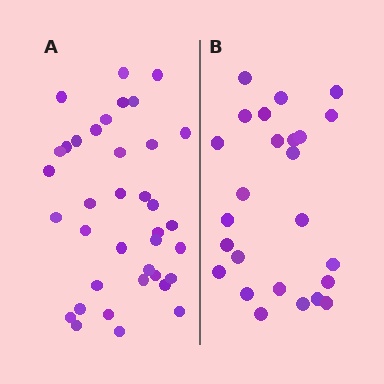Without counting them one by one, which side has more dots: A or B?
Region A (the left region) has more dots.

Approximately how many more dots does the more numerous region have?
Region A has roughly 12 or so more dots than region B.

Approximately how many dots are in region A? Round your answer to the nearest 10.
About 40 dots. (The exact count is 37, which rounds to 40.)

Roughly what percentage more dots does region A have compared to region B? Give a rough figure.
About 50% more.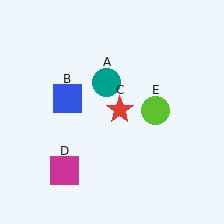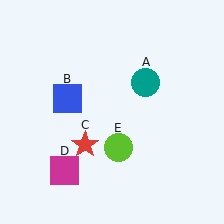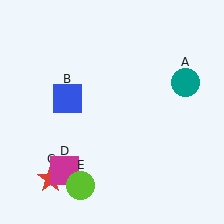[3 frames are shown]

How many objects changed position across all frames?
3 objects changed position: teal circle (object A), red star (object C), lime circle (object E).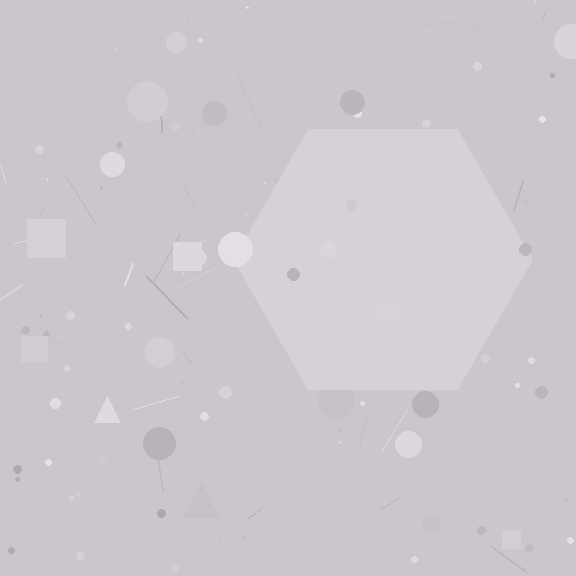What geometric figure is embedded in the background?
A hexagon is embedded in the background.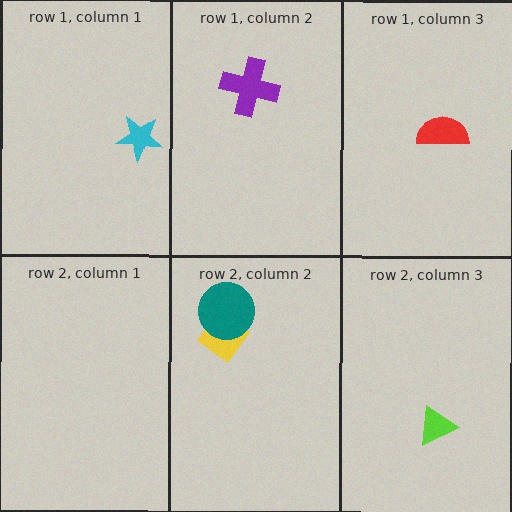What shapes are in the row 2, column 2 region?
The yellow diamond, the teal circle.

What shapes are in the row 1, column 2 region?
The purple cross.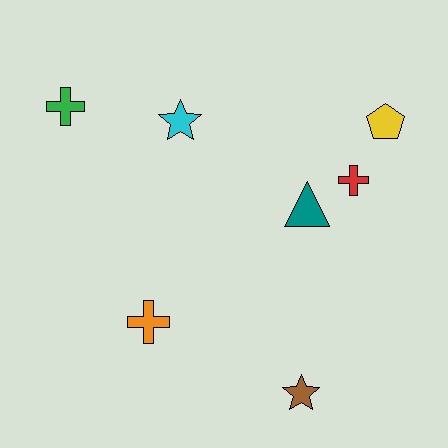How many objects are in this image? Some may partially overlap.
There are 7 objects.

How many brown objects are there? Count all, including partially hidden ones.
There is 1 brown object.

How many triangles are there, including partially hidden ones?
There is 1 triangle.